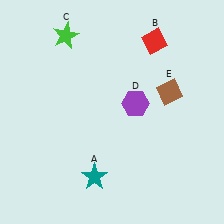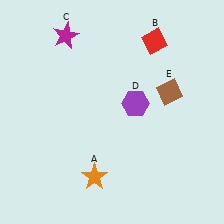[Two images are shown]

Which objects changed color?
A changed from teal to orange. C changed from green to magenta.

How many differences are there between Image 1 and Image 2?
There are 2 differences between the two images.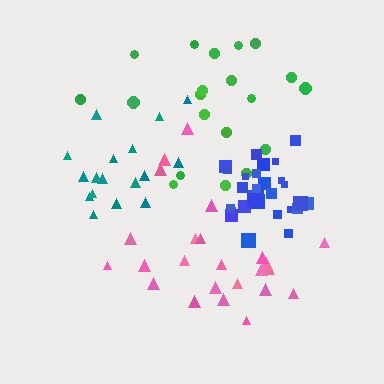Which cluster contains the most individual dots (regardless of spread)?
Blue (29).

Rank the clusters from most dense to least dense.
blue, teal, green, pink.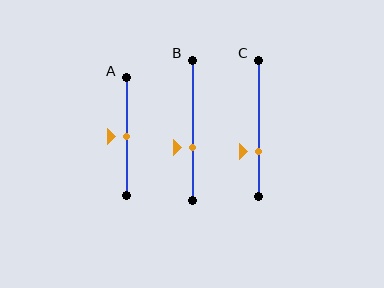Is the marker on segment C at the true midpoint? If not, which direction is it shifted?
No, the marker on segment C is shifted downward by about 17% of the segment length.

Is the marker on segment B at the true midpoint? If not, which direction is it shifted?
No, the marker on segment B is shifted downward by about 12% of the segment length.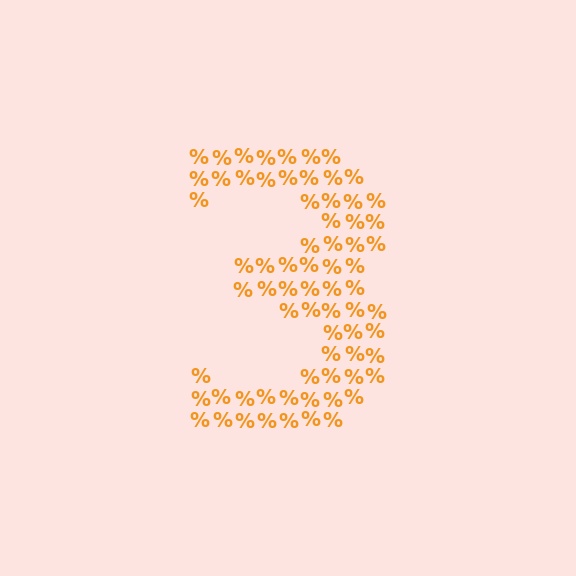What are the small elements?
The small elements are percent signs.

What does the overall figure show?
The overall figure shows the digit 3.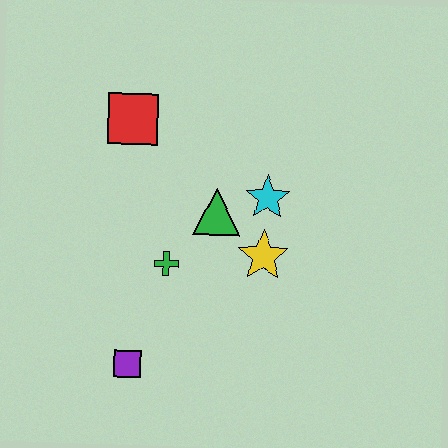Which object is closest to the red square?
The green triangle is closest to the red square.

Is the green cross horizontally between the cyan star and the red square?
Yes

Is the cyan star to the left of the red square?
No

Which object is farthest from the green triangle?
The purple square is farthest from the green triangle.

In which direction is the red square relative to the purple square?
The red square is above the purple square.